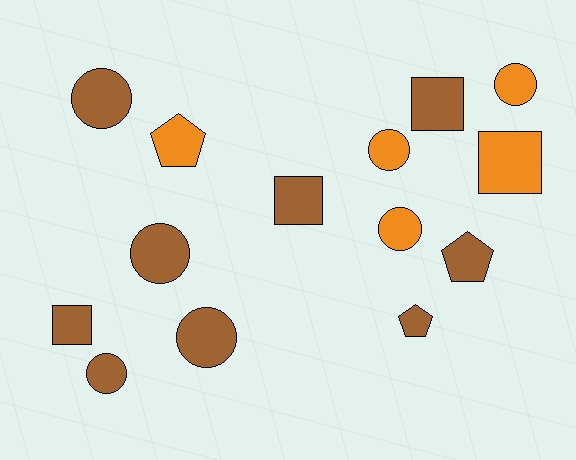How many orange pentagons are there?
There is 1 orange pentagon.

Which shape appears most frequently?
Circle, with 7 objects.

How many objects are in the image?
There are 14 objects.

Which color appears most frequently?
Brown, with 9 objects.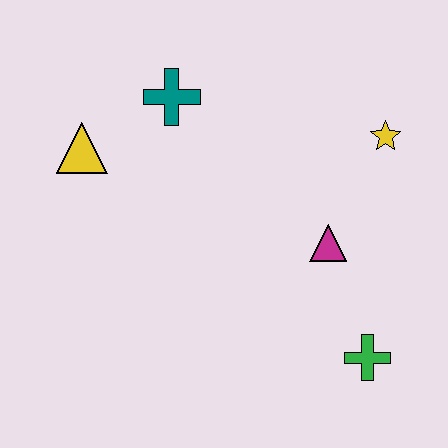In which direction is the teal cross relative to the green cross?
The teal cross is above the green cross.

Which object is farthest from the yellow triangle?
The green cross is farthest from the yellow triangle.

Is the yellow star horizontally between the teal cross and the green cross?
No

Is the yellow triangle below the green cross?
No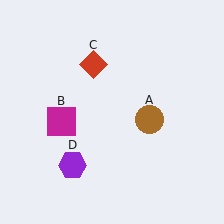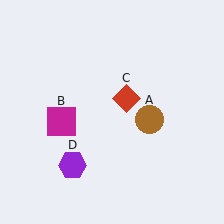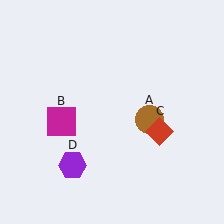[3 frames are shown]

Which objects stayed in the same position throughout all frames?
Brown circle (object A) and magenta square (object B) and purple hexagon (object D) remained stationary.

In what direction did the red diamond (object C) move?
The red diamond (object C) moved down and to the right.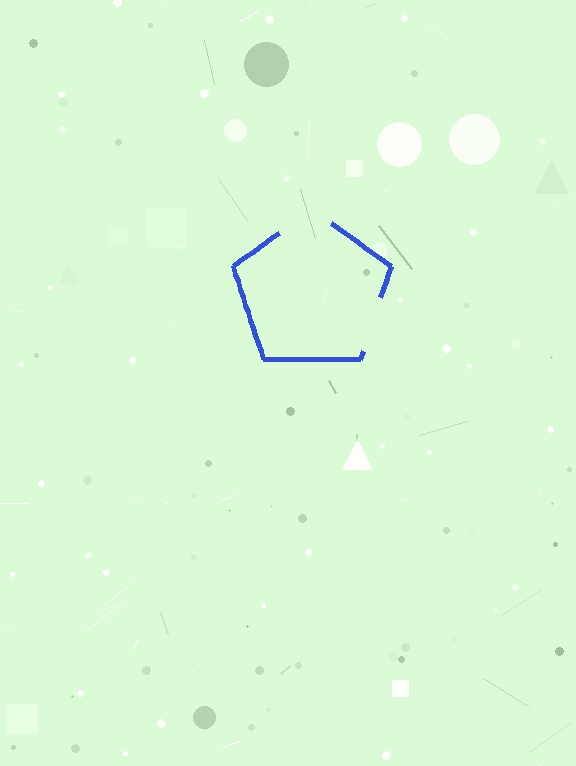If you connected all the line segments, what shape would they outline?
They would outline a pentagon.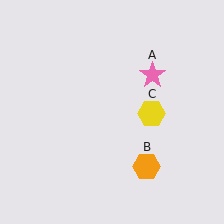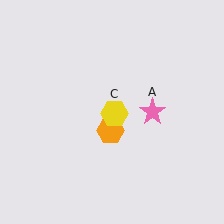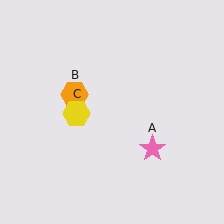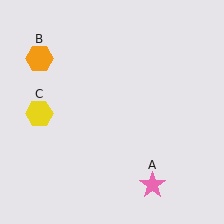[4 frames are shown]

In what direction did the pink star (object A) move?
The pink star (object A) moved down.